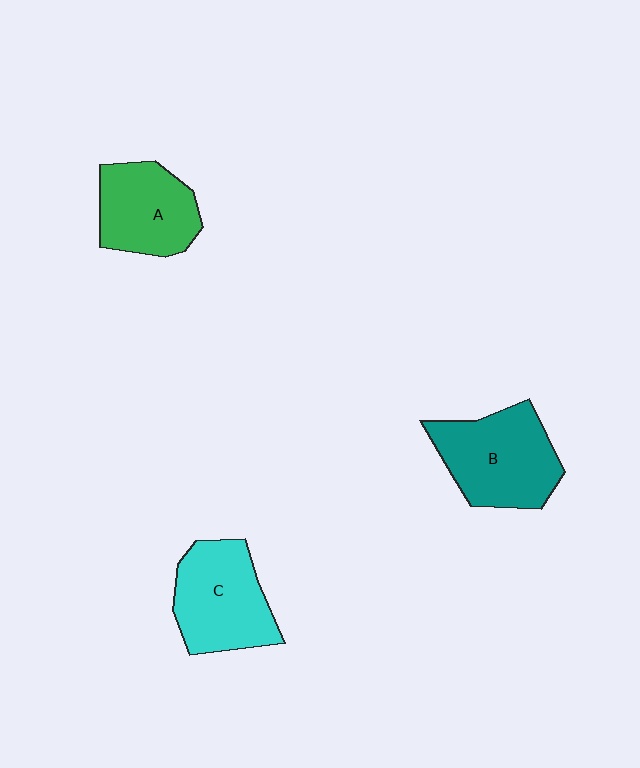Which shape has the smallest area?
Shape A (green).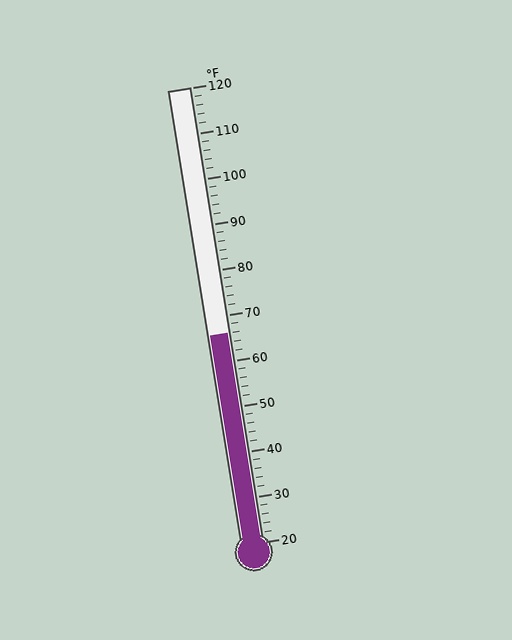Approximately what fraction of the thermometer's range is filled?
The thermometer is filled to approximately 45% of its range.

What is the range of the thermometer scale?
The thermometer scale ranges from 20°F to 120°F.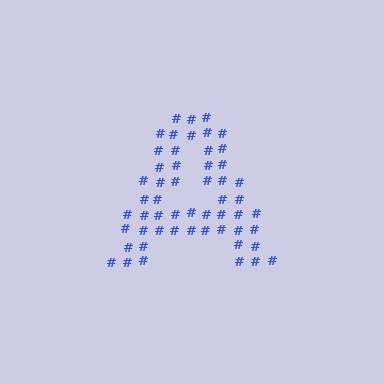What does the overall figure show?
The overall figure shows the letter A.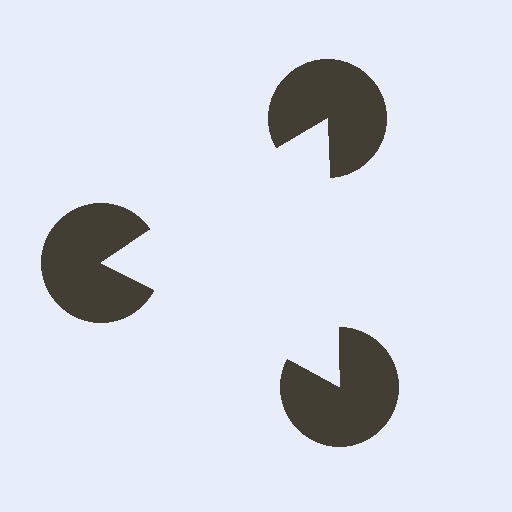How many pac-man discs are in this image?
There are 3 — one at each vertex of the illusory triangle.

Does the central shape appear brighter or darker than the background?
It typically appears slightly brighter than the background, even though no actual brightness change is drawn.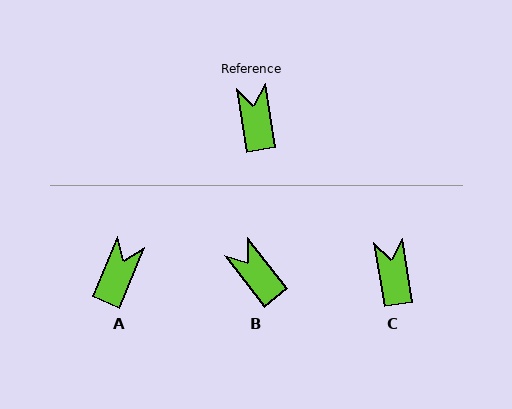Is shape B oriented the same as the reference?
No, it is off by about 29 degrees.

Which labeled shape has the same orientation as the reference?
C.